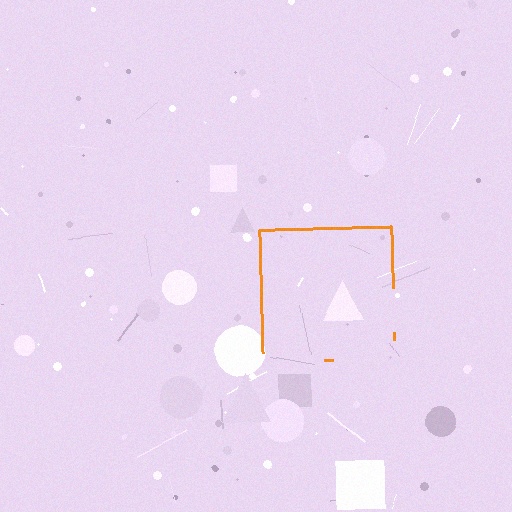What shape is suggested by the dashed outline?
The dashed outline suggests a square.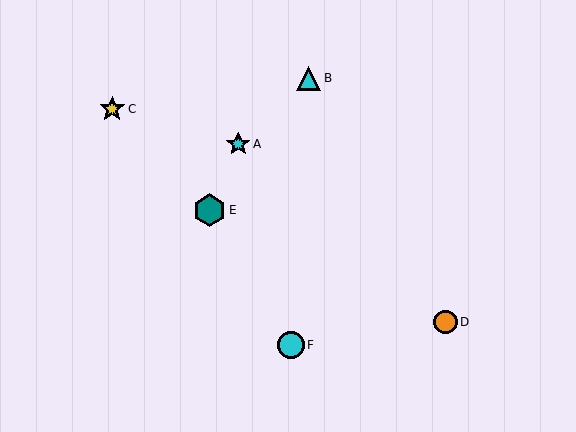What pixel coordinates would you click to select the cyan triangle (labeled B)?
Click at (308, 78) to select the cyan triangle B.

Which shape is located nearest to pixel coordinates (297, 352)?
The cyan circle (labeled F) at (291, 345) is nearest to that location.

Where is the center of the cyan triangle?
The center of the cyan triangle is at (308, 78).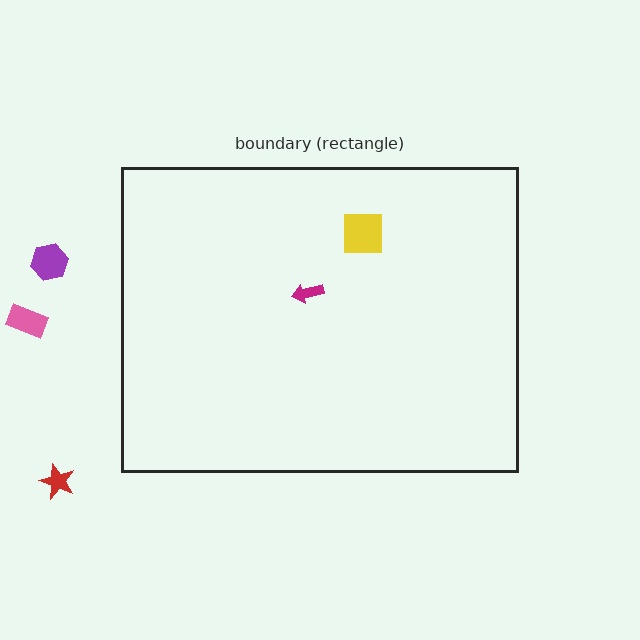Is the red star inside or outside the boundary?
Outside.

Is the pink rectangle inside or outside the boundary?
Outside.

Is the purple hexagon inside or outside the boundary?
Outside.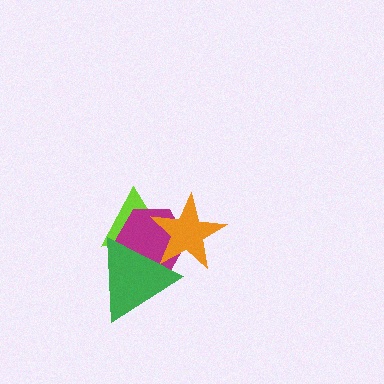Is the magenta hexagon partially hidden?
Yes, it is partially covered by another shape.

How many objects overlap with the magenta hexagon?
3 objects overlap with the magenta hexagon.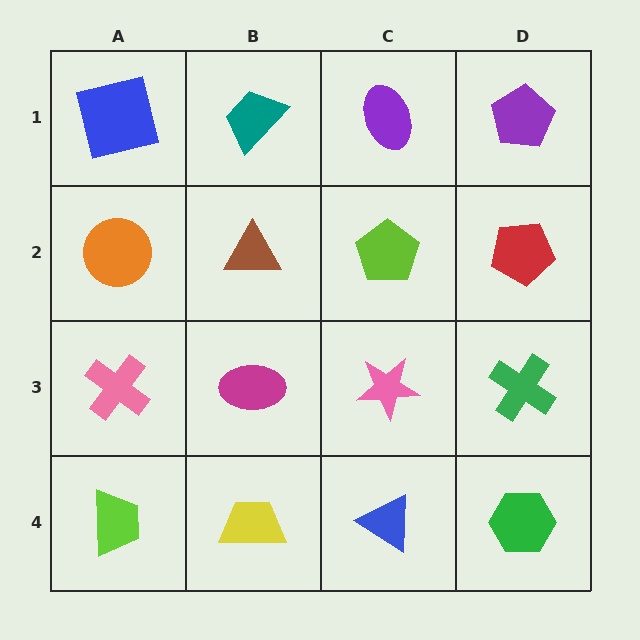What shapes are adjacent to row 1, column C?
A lime pentagon (row 2, column C), a teal trapezoid (row 1, column B), a purple pentagon (row 1, column D).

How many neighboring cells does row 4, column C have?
3.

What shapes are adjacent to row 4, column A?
A pink cross (row 3, column A), a yellow trapezoid (row 4, column B).